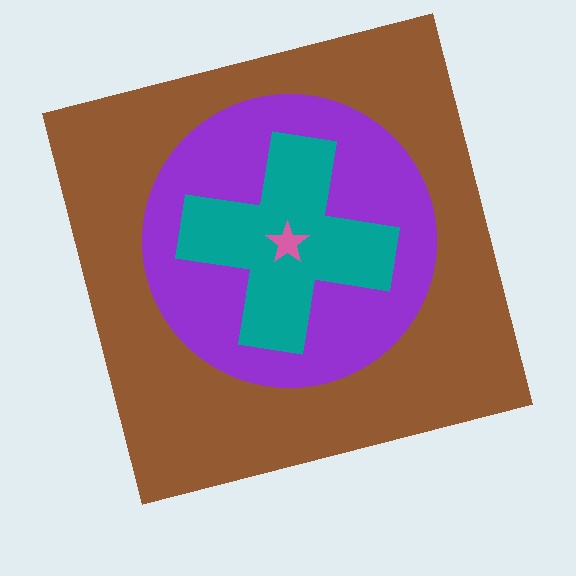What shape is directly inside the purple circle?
The teal cross.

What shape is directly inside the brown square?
The purple circle.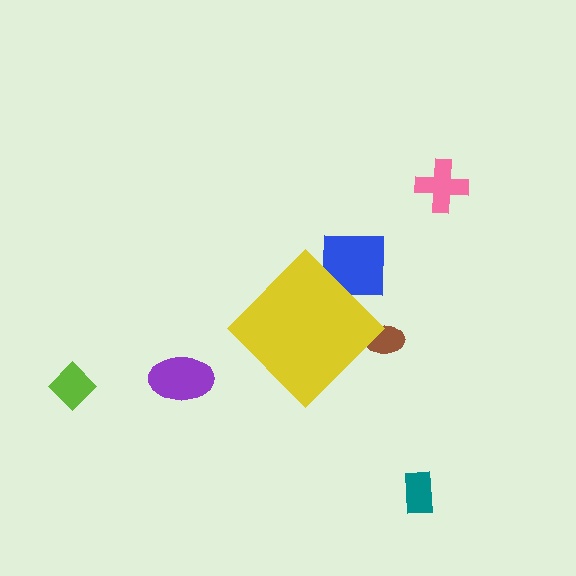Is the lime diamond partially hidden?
No, the lime diamond is fully visible.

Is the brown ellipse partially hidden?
Yes, the brown ellipse is partially hidden behind the yellow diamond.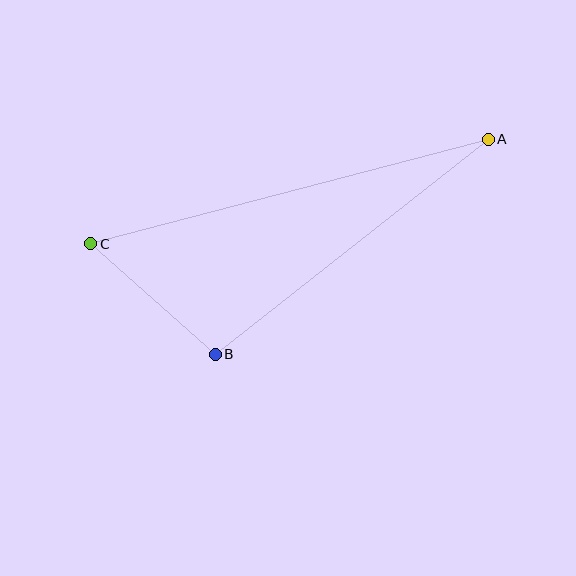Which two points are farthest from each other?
Points A and C are farthest from each other.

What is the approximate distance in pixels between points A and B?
The distance between A and B is approximately 348 pixels.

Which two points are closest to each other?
Points B and C are closest to each other.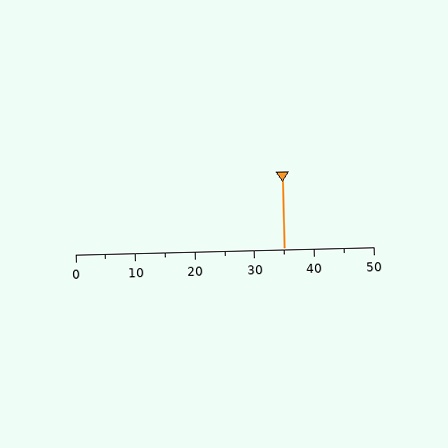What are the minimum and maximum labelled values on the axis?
The axis runs from 0 to 50.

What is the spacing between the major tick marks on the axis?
The major ticks are spaced 10 apart.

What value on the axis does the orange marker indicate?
The marker indicates approximately 35.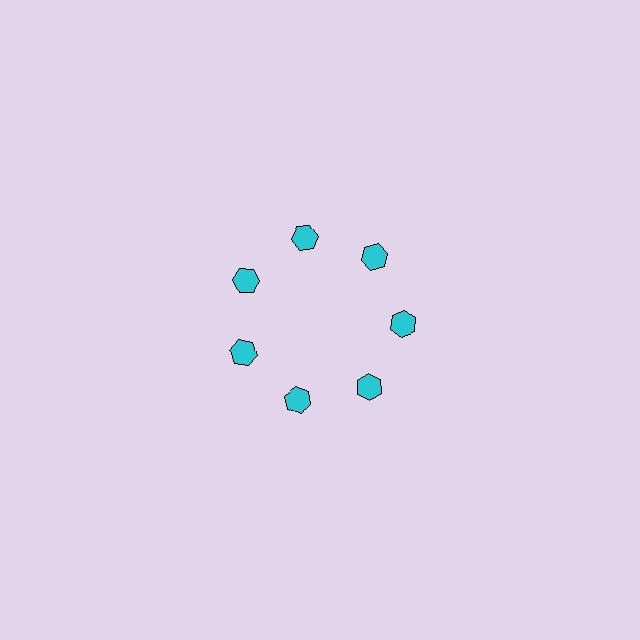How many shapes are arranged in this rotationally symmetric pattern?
There are 7 shapes, arranged in 7 groups of 1.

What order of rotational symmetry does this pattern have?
This pattern has 7-fold rotational symmetry.